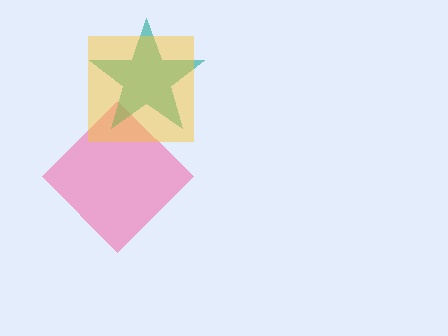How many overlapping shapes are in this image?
There are 3 overlapping shapes in the image.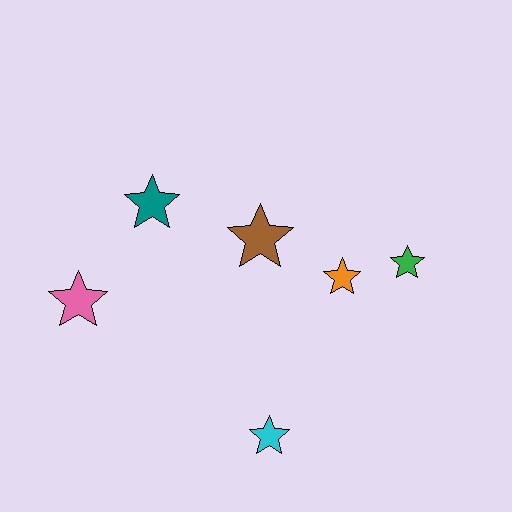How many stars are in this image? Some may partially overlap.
There are 6 stars.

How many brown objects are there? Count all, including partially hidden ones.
There is 1 brown object.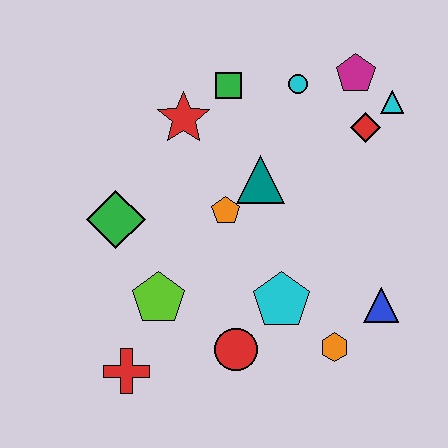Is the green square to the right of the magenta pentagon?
No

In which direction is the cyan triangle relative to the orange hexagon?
The cyan triangle is above the orange hexagon.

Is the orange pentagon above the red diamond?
No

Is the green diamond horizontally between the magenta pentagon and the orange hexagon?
No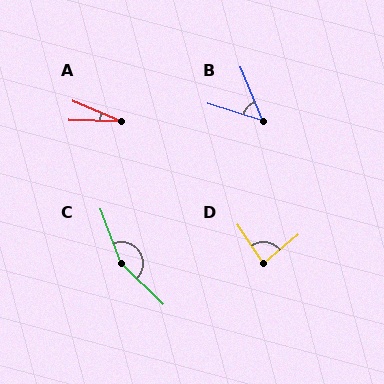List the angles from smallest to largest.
A (21°), B (50°), D (84°), C (154°).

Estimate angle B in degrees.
Approximately 50 degrees.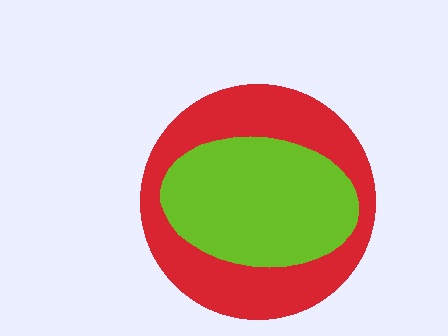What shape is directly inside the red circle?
The lime ellipse.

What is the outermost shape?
The red circle.